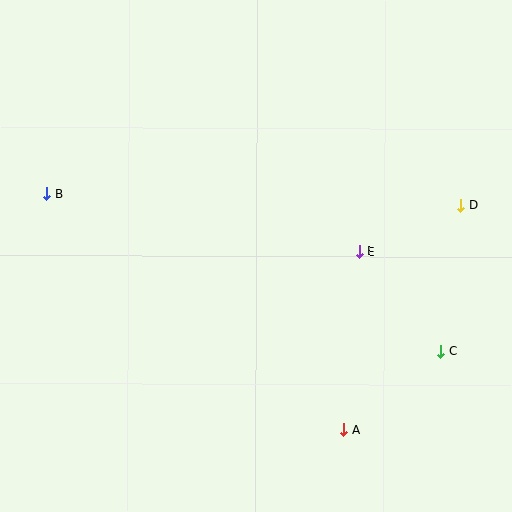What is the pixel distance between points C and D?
The distance between C and D is 147 pixels.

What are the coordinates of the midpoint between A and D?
The midpoint between A and D is at (403, 318).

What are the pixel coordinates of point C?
Point C is at (441, 351).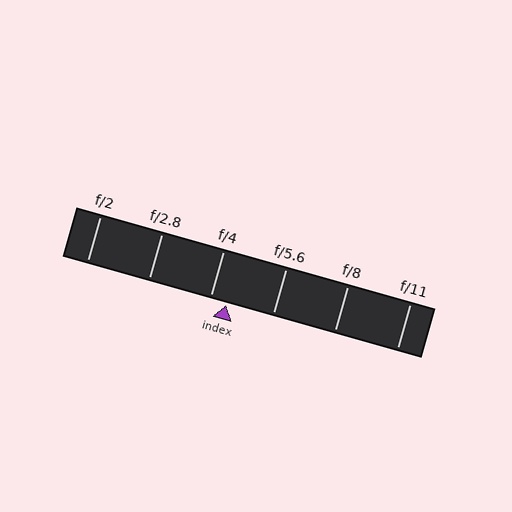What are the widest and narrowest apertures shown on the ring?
The widest aperture shown is f/2 and the narrowest is f/11.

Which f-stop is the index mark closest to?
The index mark is closest to f/4.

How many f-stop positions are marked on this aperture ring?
There are 6 f-stop positions marked.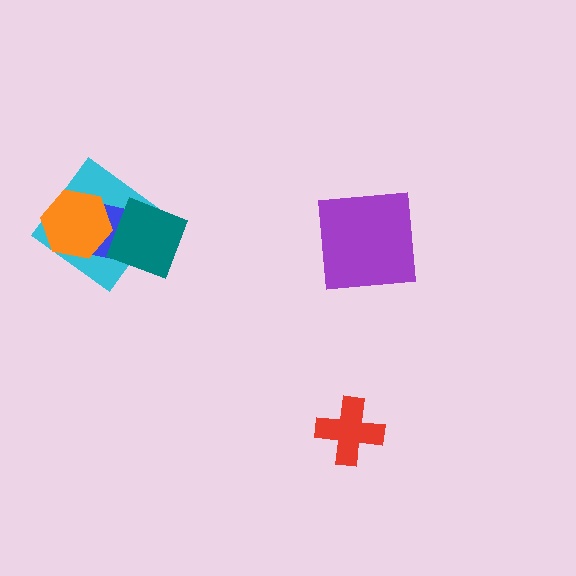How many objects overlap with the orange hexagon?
3 objects overlap with the orange hexagon.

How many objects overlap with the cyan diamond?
3 objects overlap with the cyan diamond.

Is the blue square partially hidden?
Yes, it is partially covered by another shape.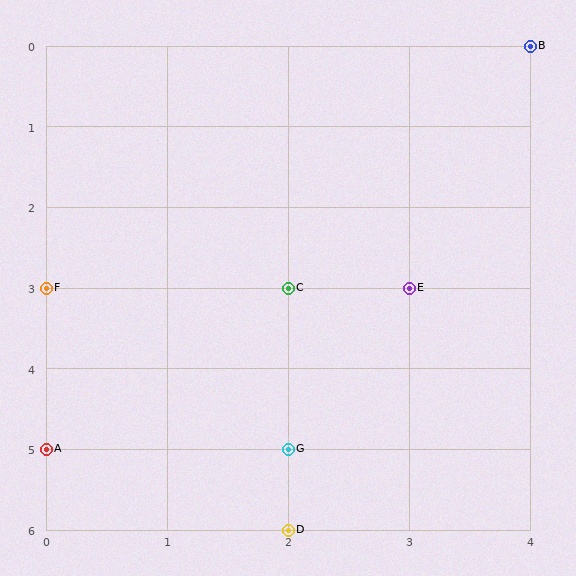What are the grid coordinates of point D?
Point D is at grid coordinates (2, 6).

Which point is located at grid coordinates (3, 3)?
Point E is at (3, 3).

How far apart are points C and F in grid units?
Points C and F are 2 columns apart.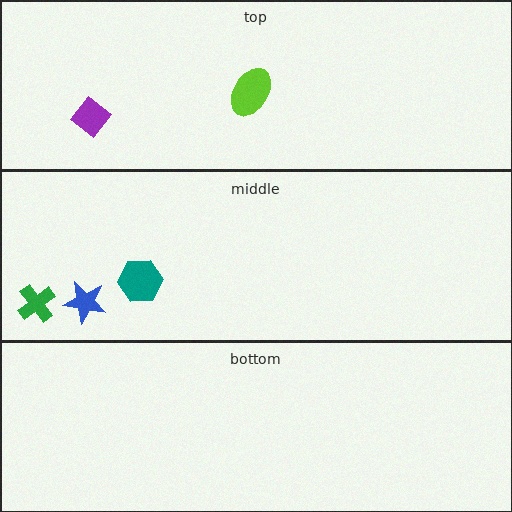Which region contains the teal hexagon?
The middle region.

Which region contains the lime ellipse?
The top region.